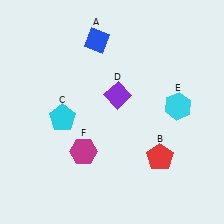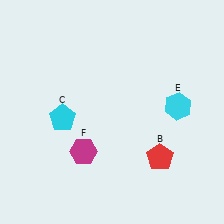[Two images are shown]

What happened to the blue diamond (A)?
The blue diamond (A) was removed in Image 2. It was in the top-left area of Image 1.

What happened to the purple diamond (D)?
The purple diamond (D) was removed in Image 2. It was in the top-right area of Image 1.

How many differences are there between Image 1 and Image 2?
There are 2 differences between the two images.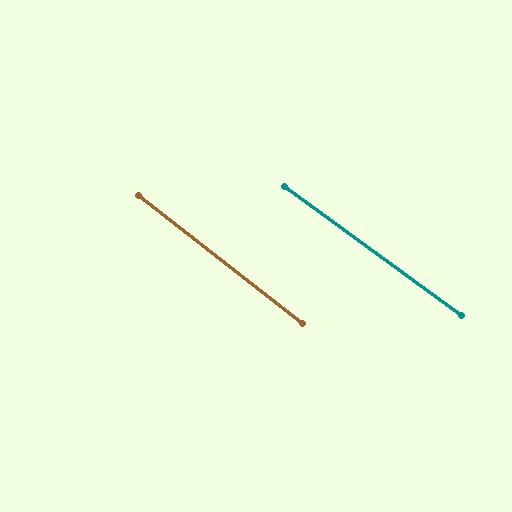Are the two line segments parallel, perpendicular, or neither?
Parallel — their directions differ by only 1.8°.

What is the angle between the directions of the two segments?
Approximately 2 degrees.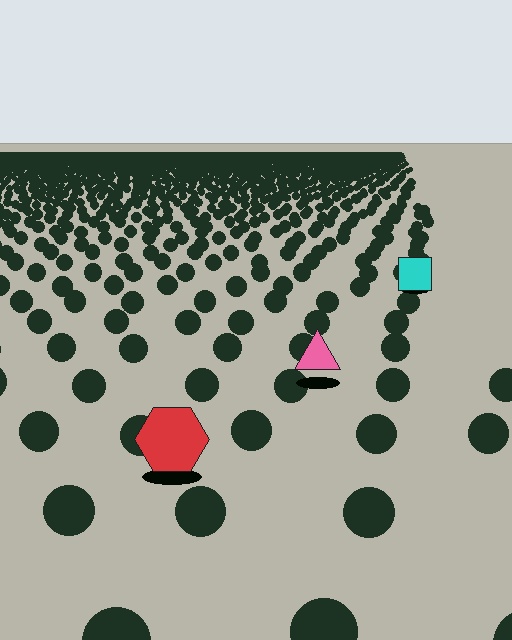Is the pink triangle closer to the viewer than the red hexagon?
No. The red hexagon is closer — you can tell from the texture gradient: the ground texture is coarser near it.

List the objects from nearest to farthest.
From nearest to farthest: the red hexagon, the pink triangle, the cyan square.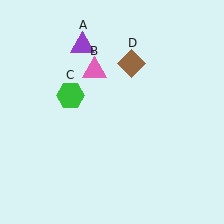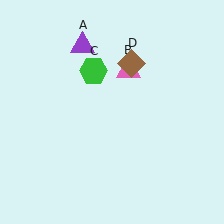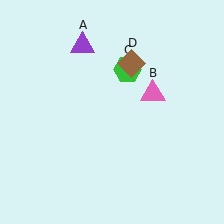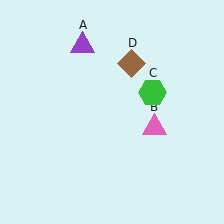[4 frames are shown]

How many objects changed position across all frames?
2 objects changed position: pink triangle (object B), green hexagon (object C).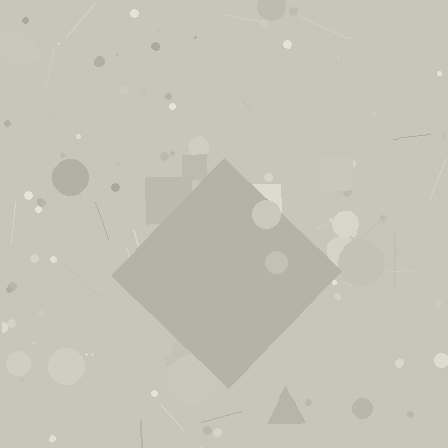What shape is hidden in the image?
A diamond is hidden in the image.